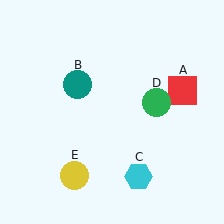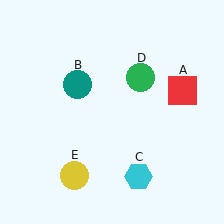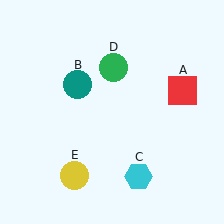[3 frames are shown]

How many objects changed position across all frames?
1 object changed position: green circle (object D).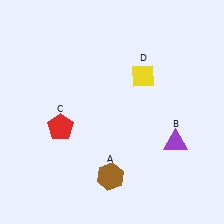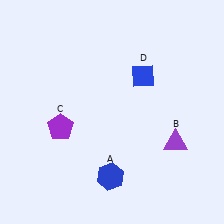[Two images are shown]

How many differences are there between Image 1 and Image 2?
There are 3 differences between the two images.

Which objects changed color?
A changed from brown to blue. C changed from red to purple. D changed from yellow to blue.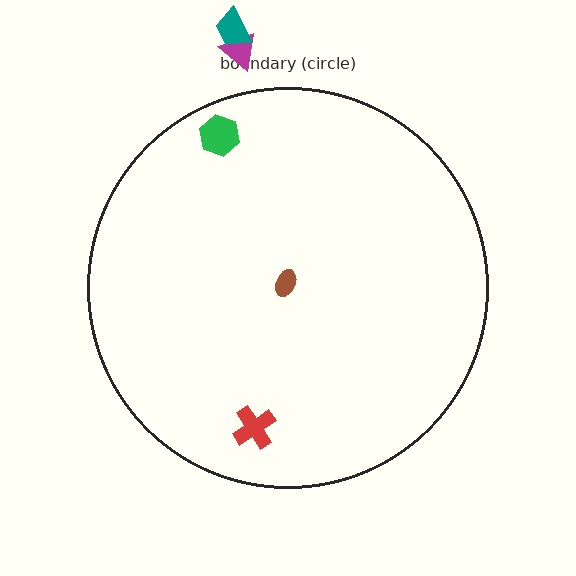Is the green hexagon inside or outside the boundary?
Inside.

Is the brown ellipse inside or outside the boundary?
Inside.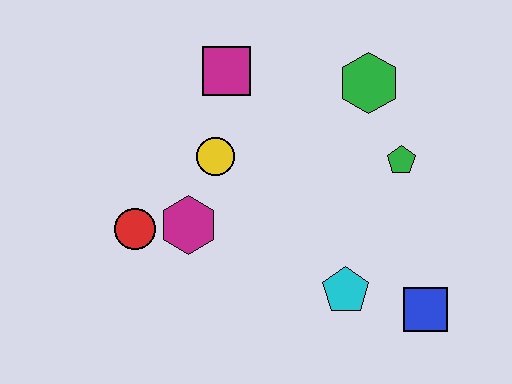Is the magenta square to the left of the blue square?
Yes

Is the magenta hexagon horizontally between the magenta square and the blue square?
No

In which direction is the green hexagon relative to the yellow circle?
The green hexagon is to the right of the yellow circle.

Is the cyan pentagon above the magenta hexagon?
No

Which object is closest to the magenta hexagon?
The red circle is closest to the magenta hexagon.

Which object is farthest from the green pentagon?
The red circle is farthest from the green pentagon.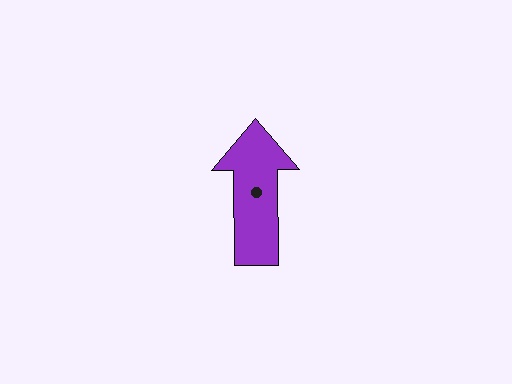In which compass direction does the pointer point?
North.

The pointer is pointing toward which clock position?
Roughly 12 o'clock.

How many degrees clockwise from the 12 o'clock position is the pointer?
Approximately 360 degrees.